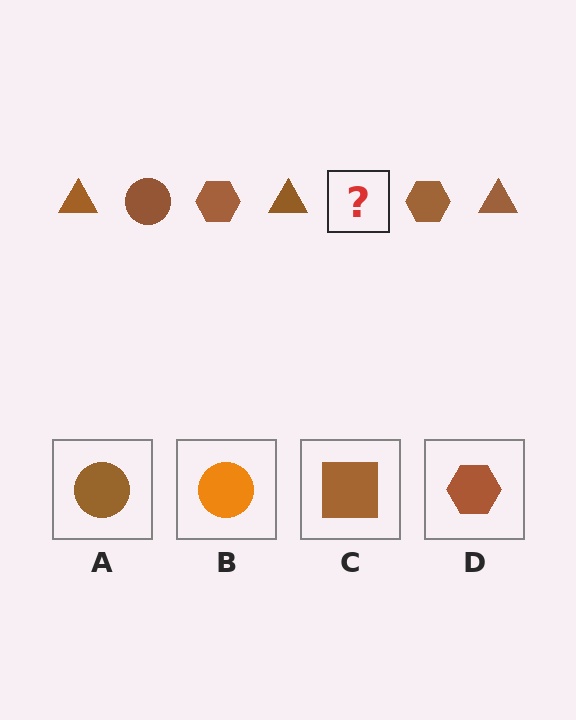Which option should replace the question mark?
Option A.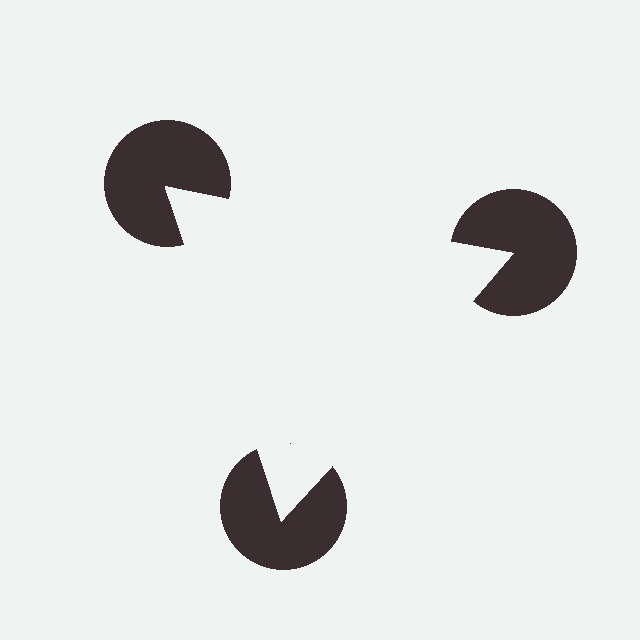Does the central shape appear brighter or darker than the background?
It typically appears slightly brighter than the background, even though no actual brightness change is drawn.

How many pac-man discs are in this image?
There are 3 — one at each vertex of the illusory triangle.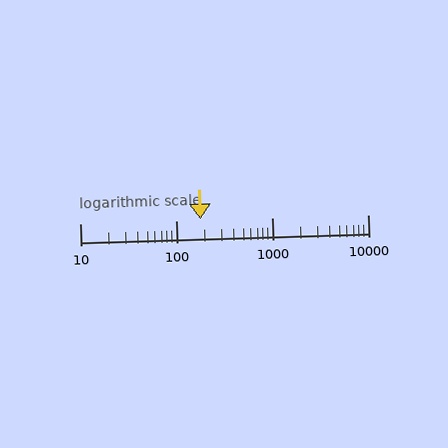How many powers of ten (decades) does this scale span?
The scale spans 3 decades, from 10 to 10000.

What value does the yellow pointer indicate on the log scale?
The pointer indicates approximately 180.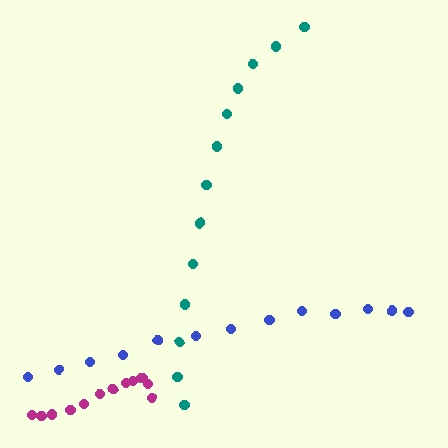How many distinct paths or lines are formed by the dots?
There are 3 distinct paths.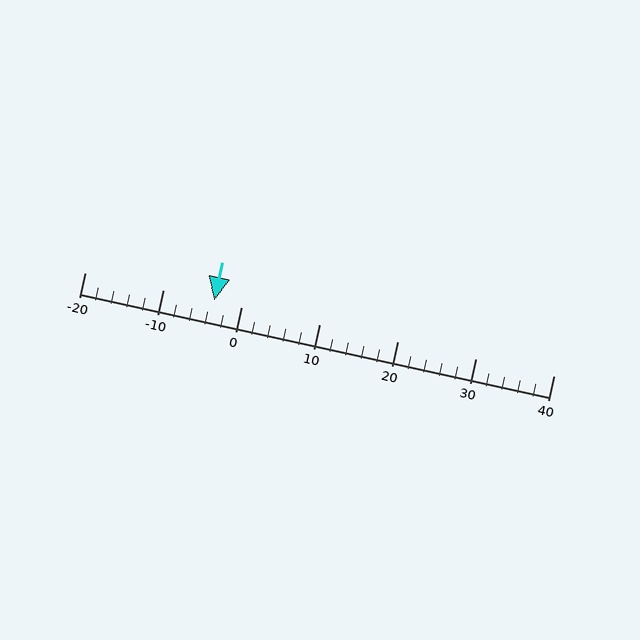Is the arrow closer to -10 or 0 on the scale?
The arrow is closer to 0.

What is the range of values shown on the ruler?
The ruler shows values from -20 to 40.